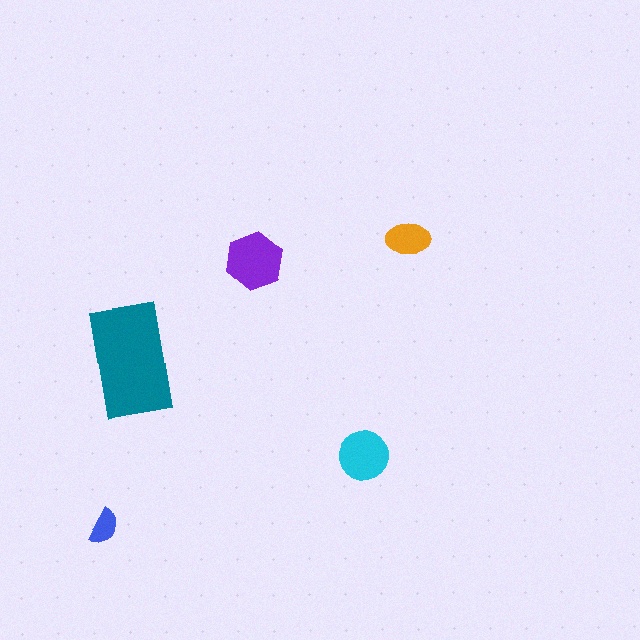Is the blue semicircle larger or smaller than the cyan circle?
Smaller.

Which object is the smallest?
The blue semicircle.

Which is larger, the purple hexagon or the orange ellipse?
The purple hexagon.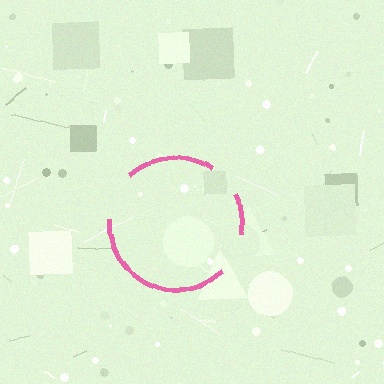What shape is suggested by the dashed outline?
The dashed outline suggests a circle.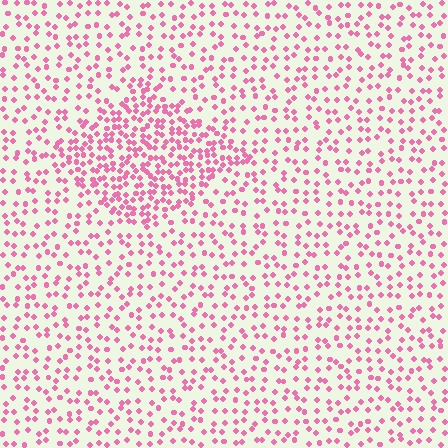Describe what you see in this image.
The image contains small pink elements arranged at two different densities. A diamond-shaped region is visible where the elements are more densely packed than the surrounding area.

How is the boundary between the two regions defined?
The boundary is defined by a change in element density (approximately 2.0x ratio). All elements are the same color, size, and shape.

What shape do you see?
I see a diamond.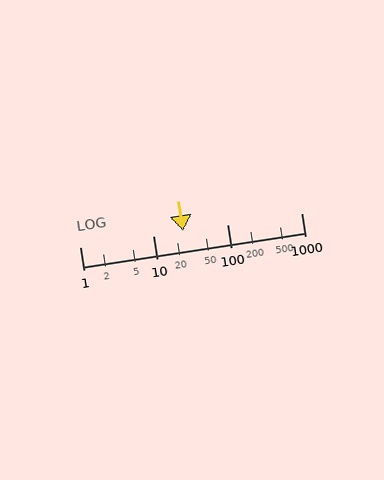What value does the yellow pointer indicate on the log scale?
The pointer indicates approximately 25.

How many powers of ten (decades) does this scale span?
The scale spans 3 decades, from 1 to 1000.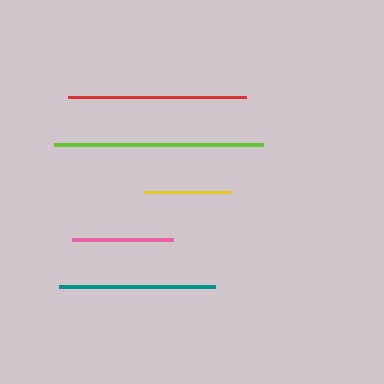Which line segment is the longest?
The lime line is the longest at approximately 210 pixels.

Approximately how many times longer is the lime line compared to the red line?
The lime line is approximately 1.2 times the length of the red line.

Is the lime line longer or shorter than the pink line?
The lime line is longer than the pink line.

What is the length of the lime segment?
The lime segment is approximately 210 pixels long.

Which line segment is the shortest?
The yellow line is the shortest at approximately 87 pixels.